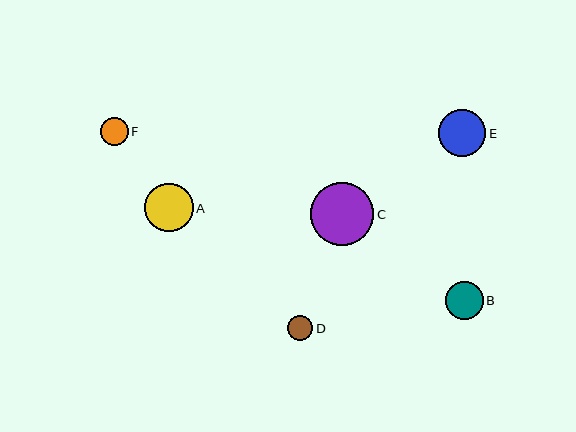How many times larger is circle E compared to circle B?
Circle E is approximately 1.2 times the size of circle B.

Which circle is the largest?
Circle C is the largest with a size of approximately 63 pixels.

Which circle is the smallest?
Circle D is the smallest with a size of approximately 25 pixels.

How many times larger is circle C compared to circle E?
Circle C is approximately 1.3 times the size of circle E.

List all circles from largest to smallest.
From largest to smallest: C, A, E, B, F, D.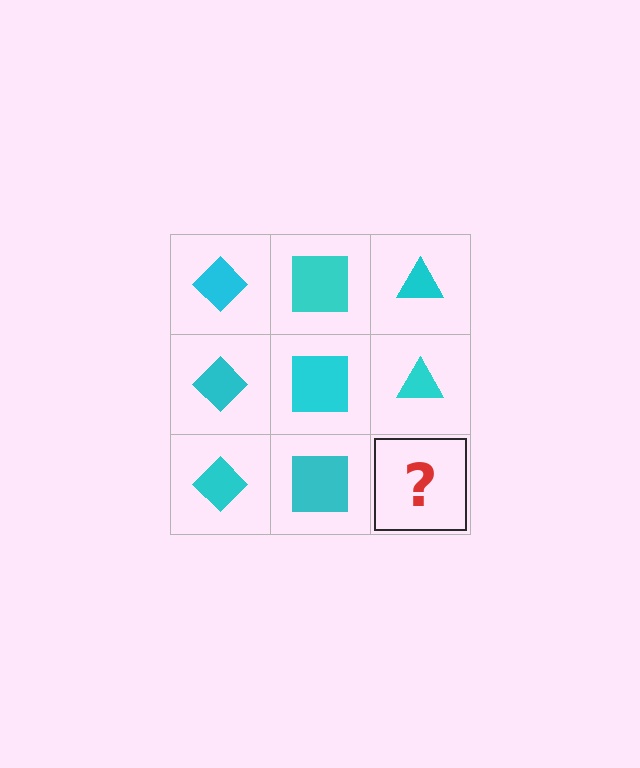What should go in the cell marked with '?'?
The missing cell should contain a cyan triangle.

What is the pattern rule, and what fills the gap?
The rule is that each column has a consistent shape. The gap should be filled with a cyan triangle.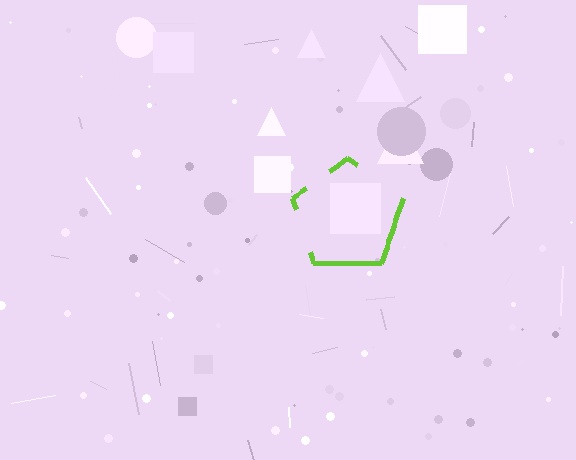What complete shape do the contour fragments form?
The contour fragments form a pentagon.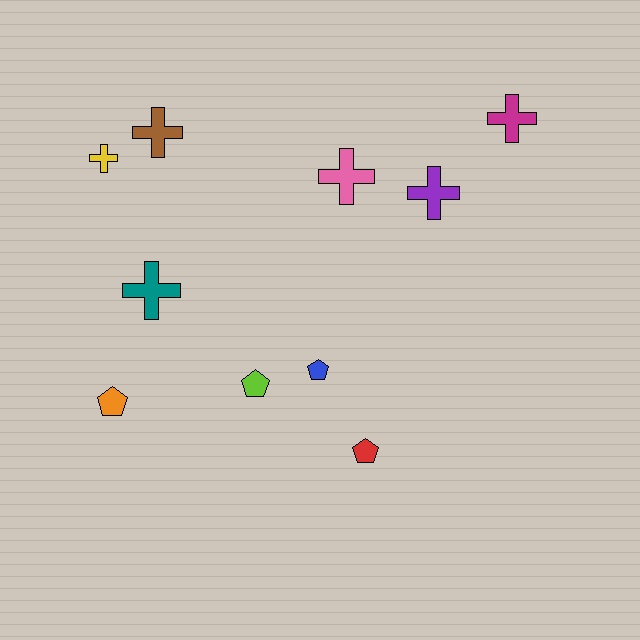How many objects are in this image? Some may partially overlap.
There are 10 objects.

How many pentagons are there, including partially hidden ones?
There are 4 pentagons.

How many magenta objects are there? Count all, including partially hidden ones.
There is 1 magenta object.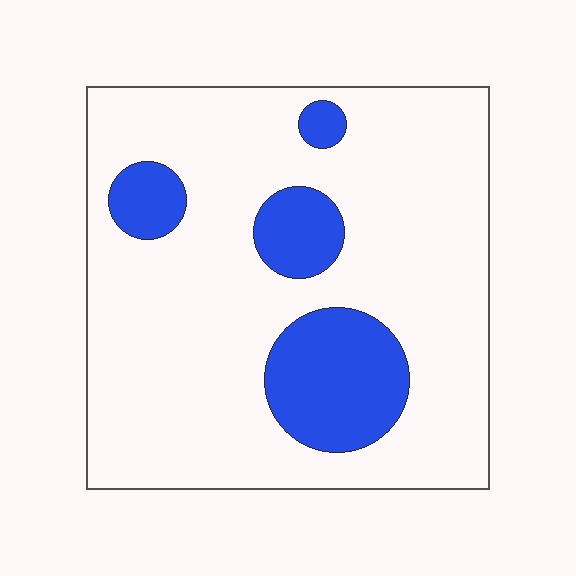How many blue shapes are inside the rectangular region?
4.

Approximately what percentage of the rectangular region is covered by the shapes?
Approximately 20%.